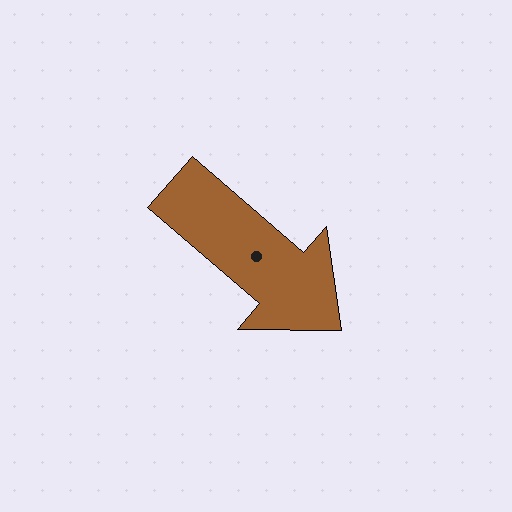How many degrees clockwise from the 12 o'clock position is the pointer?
Approximately 131 degrees.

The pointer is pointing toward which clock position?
Roughly 4 o'clock.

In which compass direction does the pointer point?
Southeast.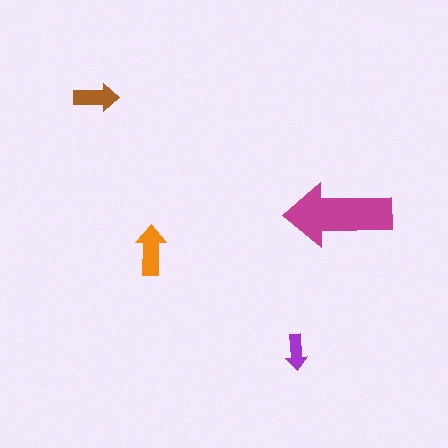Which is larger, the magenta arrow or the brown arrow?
The magenta one.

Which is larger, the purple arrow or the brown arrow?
The brown one.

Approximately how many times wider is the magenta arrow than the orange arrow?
About 2 times wider.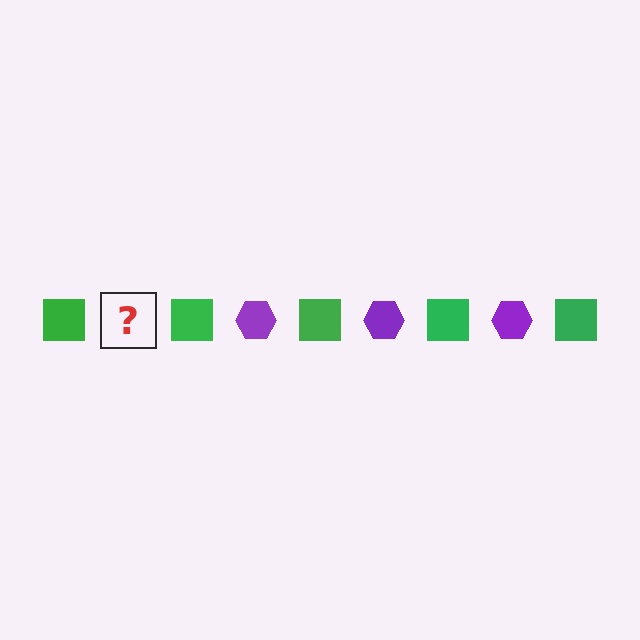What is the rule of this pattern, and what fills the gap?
The rule is that the pattern alternates between green square and purple hexagon. The gap should be filled with a purple hexagon.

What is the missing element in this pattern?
The missing element is a purple hexagon.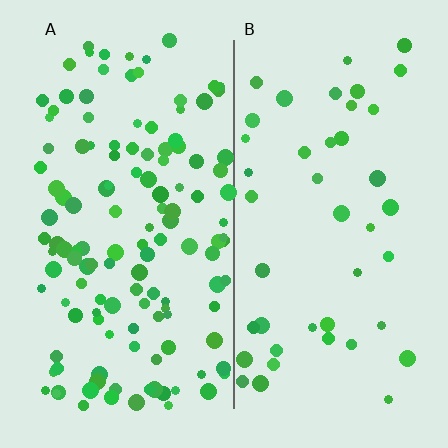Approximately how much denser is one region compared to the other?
Approximately 2.9× — region A over region B.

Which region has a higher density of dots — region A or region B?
A (the left).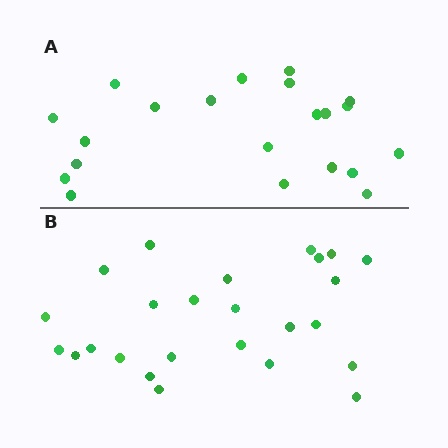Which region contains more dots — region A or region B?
Region B (the bottom region) has more dots.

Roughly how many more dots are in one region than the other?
Region B has about 4 more dots than region A.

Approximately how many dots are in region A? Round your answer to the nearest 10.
About 20 dots. (The exact count is 21, which rounds to 20.)